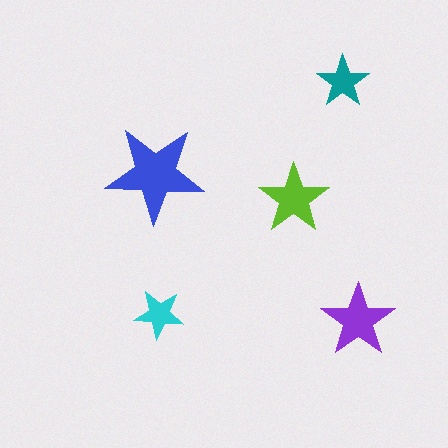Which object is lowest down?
The purple star is bottommost.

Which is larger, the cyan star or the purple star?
The purple one.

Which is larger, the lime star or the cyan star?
The lime one.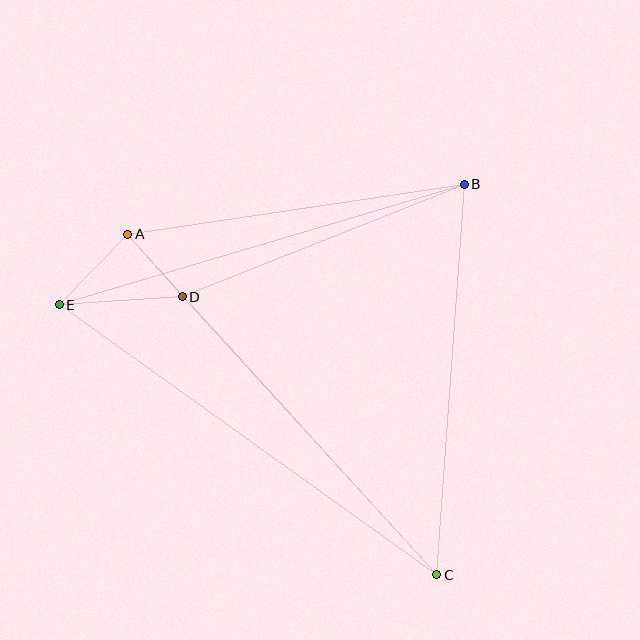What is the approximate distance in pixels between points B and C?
The distance between B and C is approximately 391 pixels.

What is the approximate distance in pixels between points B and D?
The distance between B and D is approximately 304 pixels.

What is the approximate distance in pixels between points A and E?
The distance between A and E is approximately 98 pixels.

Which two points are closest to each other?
Points A and D are closest to each other.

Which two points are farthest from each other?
Points C and E are farthest from each other.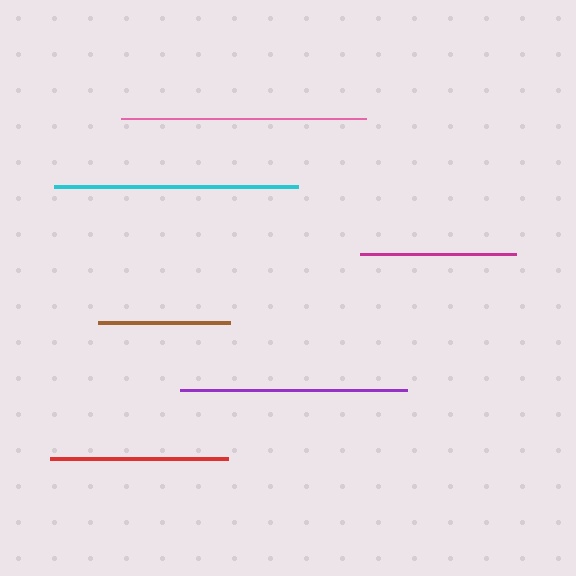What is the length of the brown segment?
The brown segment is approximately 132 pixels long.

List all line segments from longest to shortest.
From longest to shortest: pink, cyan, purple, red, magenta, brown.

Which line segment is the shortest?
The brown line is the shortest at approximately 132 pixels.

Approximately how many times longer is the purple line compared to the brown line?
The purple line is approximately 1.7 times the length of the brown line.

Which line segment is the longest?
The pink line is the longest at approximately 245 pixels.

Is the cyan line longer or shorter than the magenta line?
The cyan line is longer than the magenta line.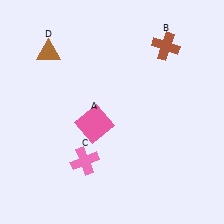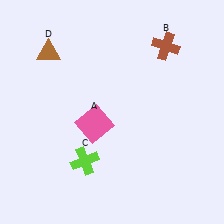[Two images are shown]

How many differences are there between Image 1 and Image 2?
There is 1 difference between the two images.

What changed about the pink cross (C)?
In Image 1, C is pink. In Image 2, it changed to lime.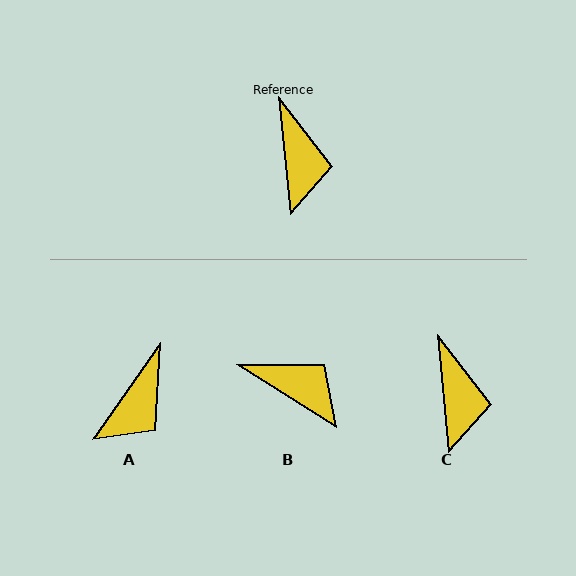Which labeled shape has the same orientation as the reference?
C.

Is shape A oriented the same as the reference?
No, it is off by about 41 degrees.